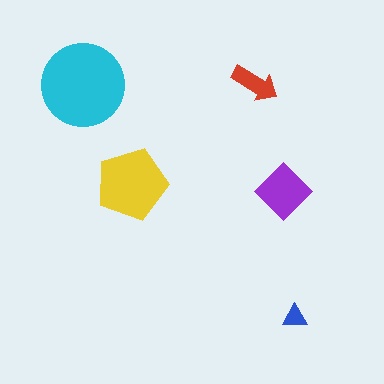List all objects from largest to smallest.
The cyan circle, the yellow pentagon, the purple diamond, the red arrow, the blue triangle.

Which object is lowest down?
The blue triangle is bottommost.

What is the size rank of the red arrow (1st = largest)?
4th.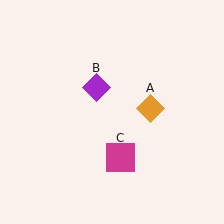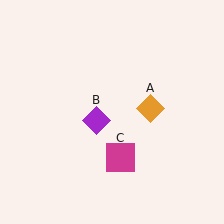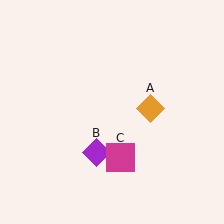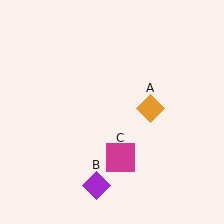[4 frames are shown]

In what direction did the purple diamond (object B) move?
The purple diamond (object B) moved down.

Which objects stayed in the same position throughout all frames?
Orange diamond (object A) and magenta square (object C) remained stationary.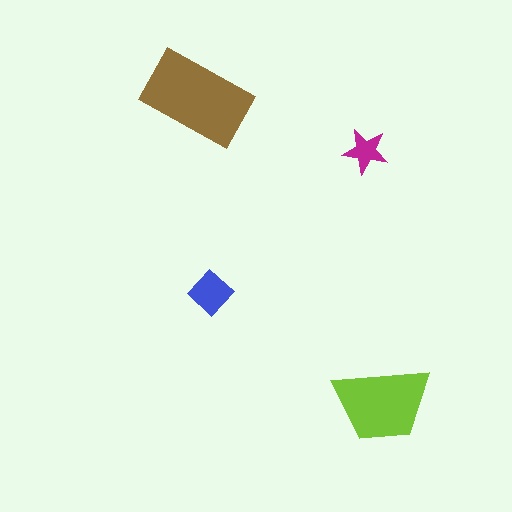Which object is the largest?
The brown rectangle.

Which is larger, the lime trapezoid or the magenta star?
The lime trapezoid.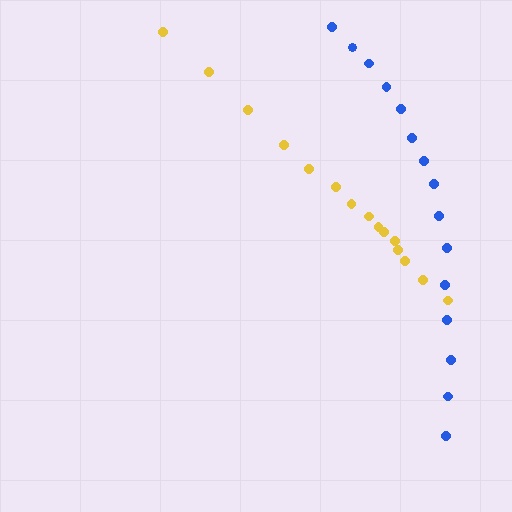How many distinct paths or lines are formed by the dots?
There are 2 distinct paths.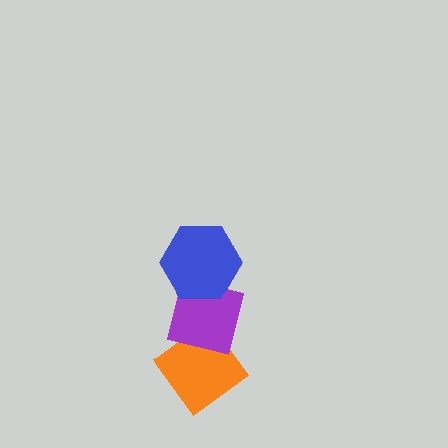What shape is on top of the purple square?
The blue hexagon is on top of the purple square.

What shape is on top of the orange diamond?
The purple square is on top of the orange diamond.